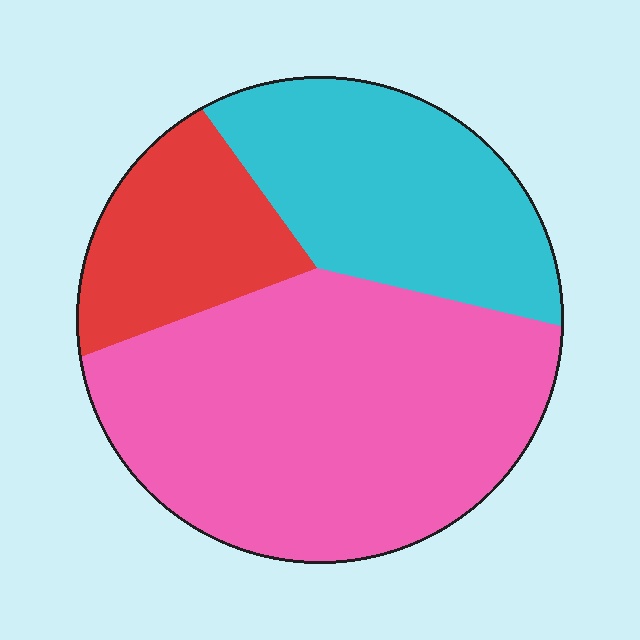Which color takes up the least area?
Red, at roughly 15%.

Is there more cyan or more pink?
Pink.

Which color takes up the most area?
Pink, at roughly 55%.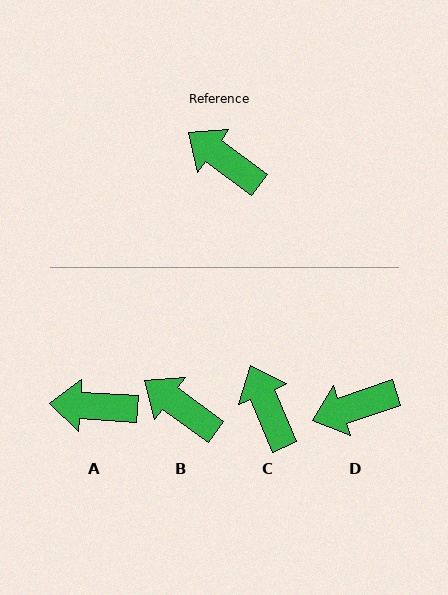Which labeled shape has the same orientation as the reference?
B.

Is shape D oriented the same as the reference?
No, it is off by about 55 degrees.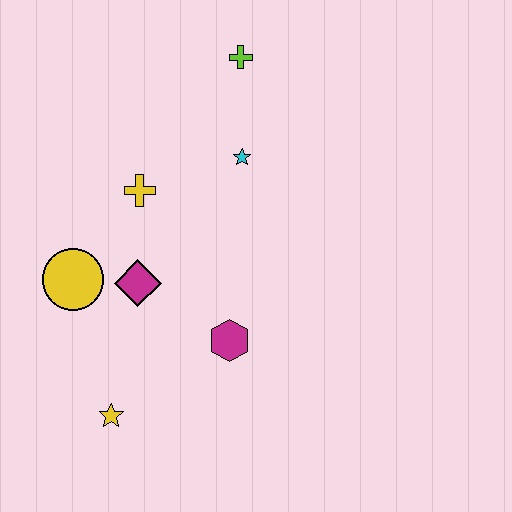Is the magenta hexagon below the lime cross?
Yes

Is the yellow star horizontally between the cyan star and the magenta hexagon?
No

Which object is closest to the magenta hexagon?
The magenta diamond is closest to the magenta hexagon.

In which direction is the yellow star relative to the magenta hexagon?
The yellow star is to the left of the magenta hexagon.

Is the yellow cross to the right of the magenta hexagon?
No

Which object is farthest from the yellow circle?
The lime cross is farthest from the yellow circle.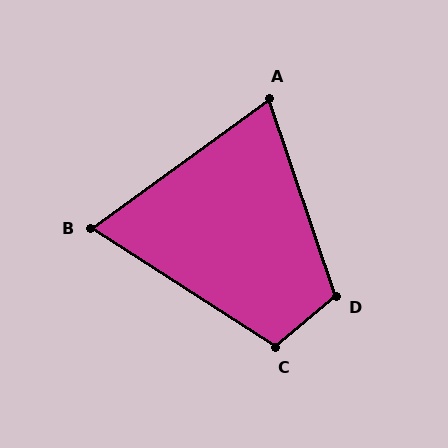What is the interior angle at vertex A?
Approximately 73 degrees (acute).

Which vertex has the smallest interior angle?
B, at approximately 69 degrees.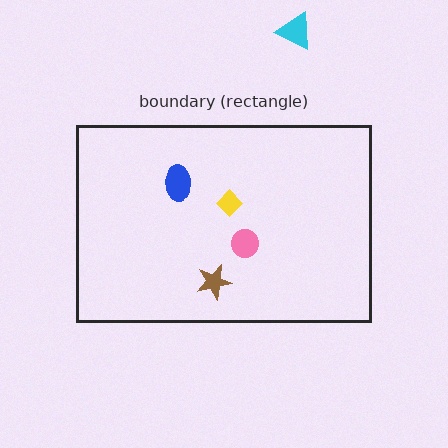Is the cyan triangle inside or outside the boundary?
Outside.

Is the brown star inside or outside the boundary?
Inside.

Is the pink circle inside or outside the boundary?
Inside.